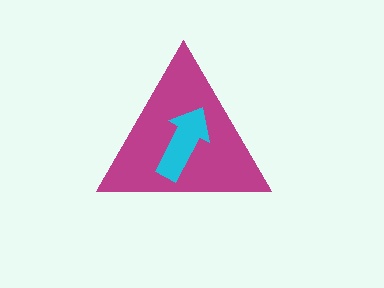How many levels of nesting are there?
2.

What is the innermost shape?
The cyan arrow.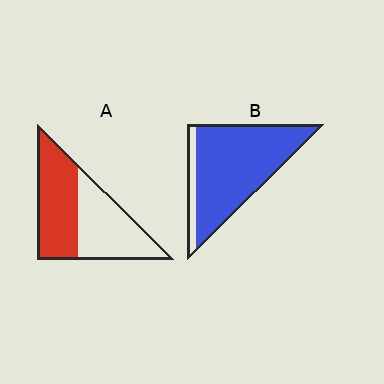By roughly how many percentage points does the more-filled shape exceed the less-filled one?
By roughly 35 percentage points (B over A).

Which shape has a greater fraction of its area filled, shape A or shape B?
Shape B.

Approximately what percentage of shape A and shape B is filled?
A is approximately 50% and B is approximately 85%.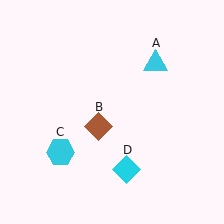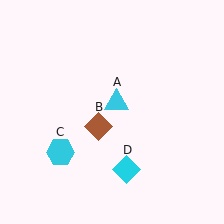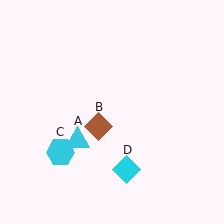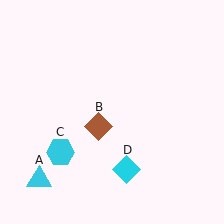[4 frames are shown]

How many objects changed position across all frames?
1 object changed position: cyan triangle (object A).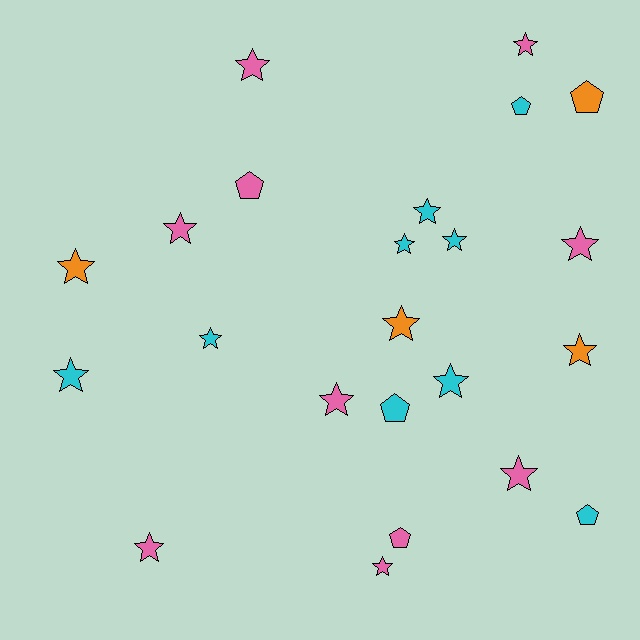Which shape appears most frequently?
Star, with 17 objects.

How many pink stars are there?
There are 8 pink stars.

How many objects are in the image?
There are 23 objects.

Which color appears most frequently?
Pink, with 10 objects.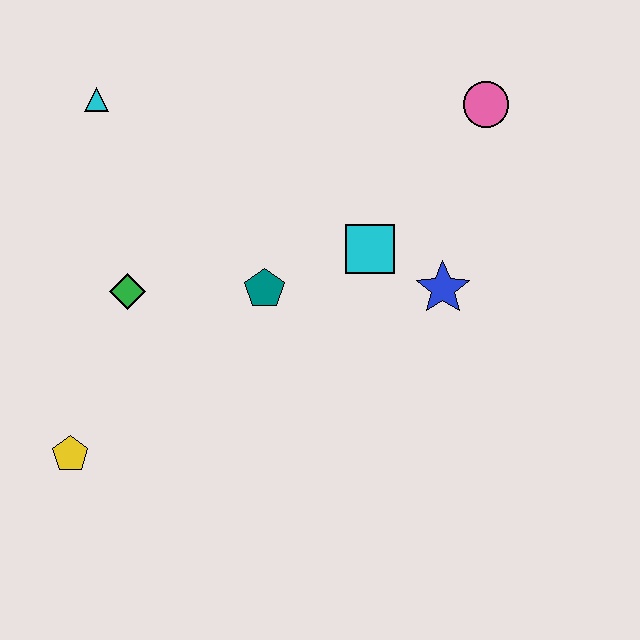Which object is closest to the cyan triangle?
The green diamond is closest to the cyan triangle.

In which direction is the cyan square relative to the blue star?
The cyan square is to the left of the blue star.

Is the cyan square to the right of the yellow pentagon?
Yes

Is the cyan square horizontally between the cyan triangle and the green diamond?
No